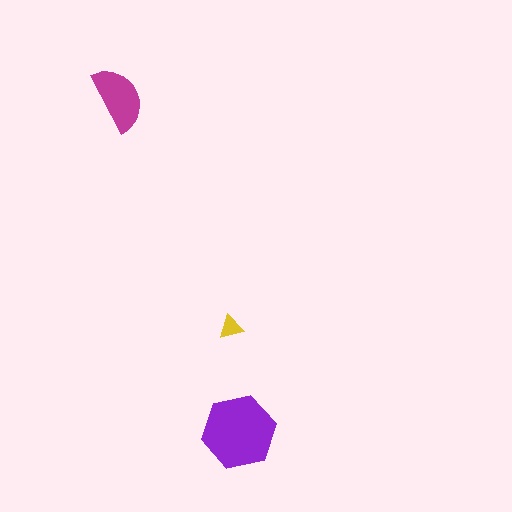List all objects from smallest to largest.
The yellow triangle, the magenta semicircle, the purple hexagon.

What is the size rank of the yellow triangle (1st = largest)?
3rd.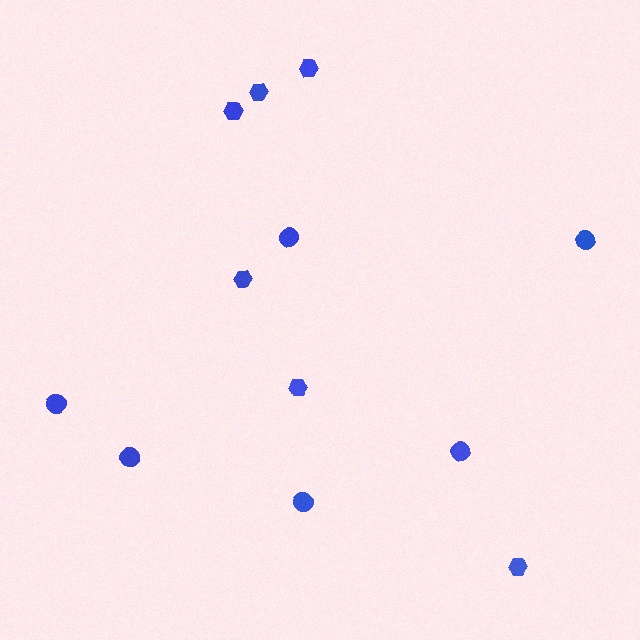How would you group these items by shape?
There are 2 groups: one group of hexagons (6) and one group of circles (6).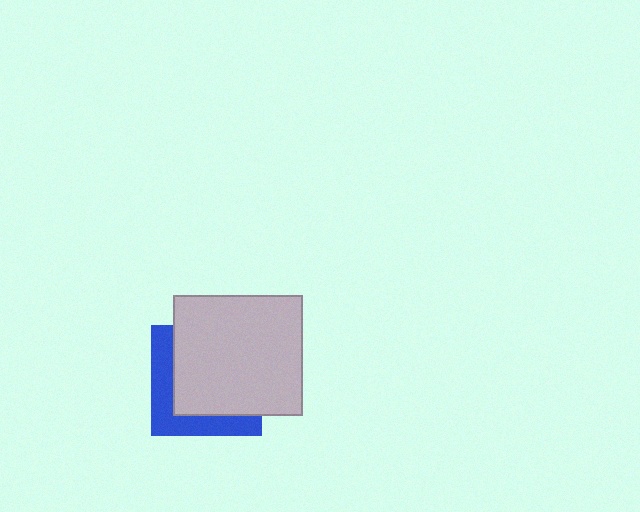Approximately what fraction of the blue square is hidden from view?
Roughly 65% of the blue square is hidden behind the light gray rectangle.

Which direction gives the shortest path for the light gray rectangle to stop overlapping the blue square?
Moving toward the upper-right gives the shortest separation.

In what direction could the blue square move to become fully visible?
The blue square could move toward the lower-left. That would shift it out from behind the light gray rectangle entirely.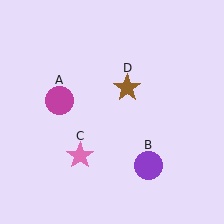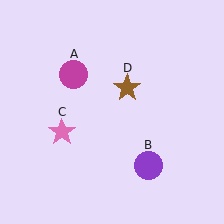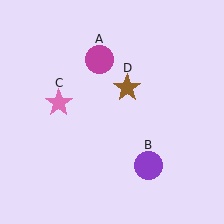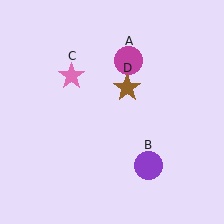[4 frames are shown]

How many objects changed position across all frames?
2 objects changed position: magenta circle (object A), pink star (object C).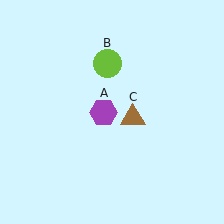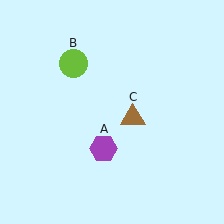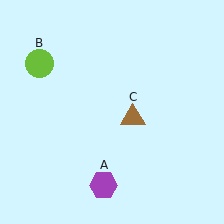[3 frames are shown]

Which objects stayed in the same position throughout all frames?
Brown triangle (object C) remained stationary.